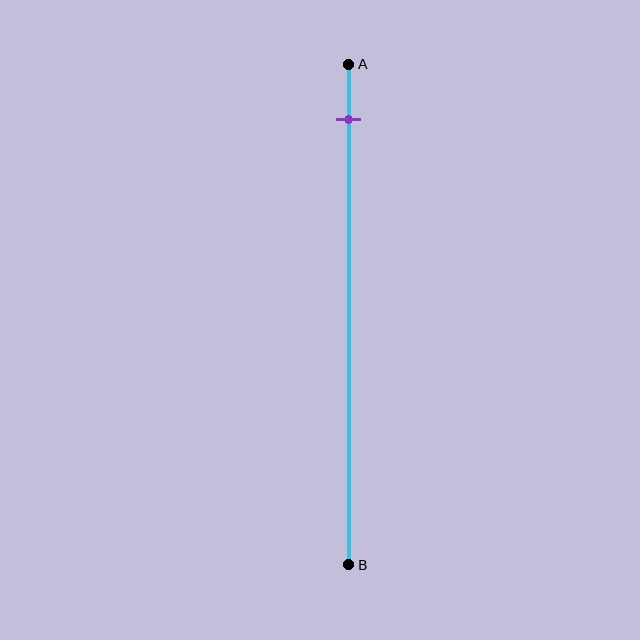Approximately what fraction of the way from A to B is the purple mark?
The purple mark is approximately 10% of the way from A to B.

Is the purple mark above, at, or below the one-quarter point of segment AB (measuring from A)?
The purple mark is above the one-quarter point of segment AB.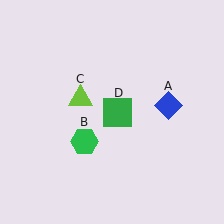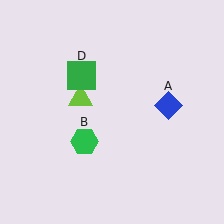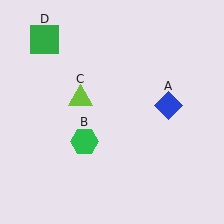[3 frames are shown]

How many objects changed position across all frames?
1 object changed position: green square (object D).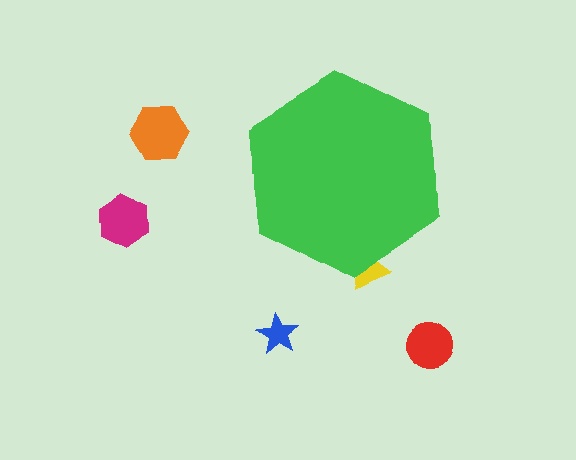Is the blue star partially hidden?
No, the blue star is fully visible.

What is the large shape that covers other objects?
A green hexagon.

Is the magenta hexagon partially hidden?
No, the magenta hexagon is fully visible.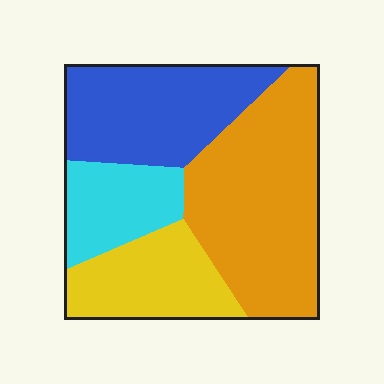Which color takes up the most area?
Orange, at roughly 40%.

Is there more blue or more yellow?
Blue.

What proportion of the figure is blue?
Blue covers around 25% of the figure.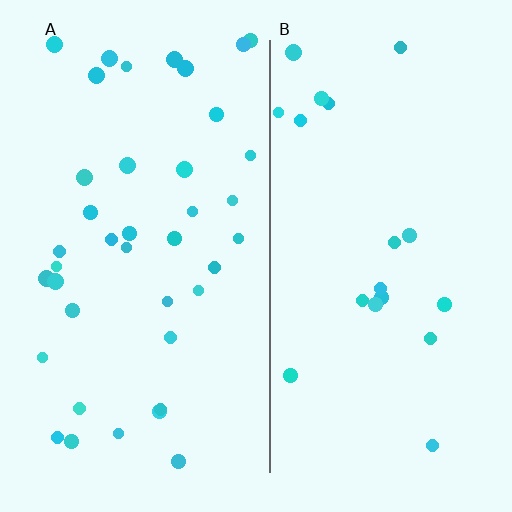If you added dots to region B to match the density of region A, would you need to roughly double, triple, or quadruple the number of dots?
Approximately double.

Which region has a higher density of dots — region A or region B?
A (the left).